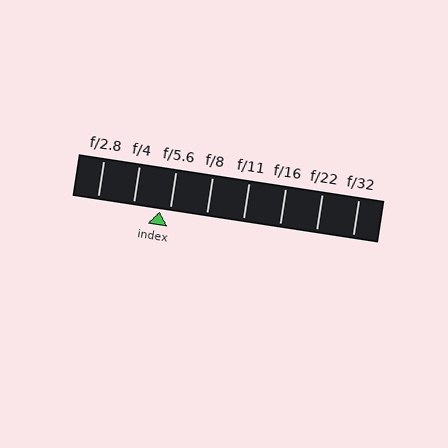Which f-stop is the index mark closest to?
The index mark is closest to f/5.6.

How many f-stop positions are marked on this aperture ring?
There are 8 f-stop positions marked.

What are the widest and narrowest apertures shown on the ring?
The widest aperture shown is f/2.8 and the narrowest is f/32.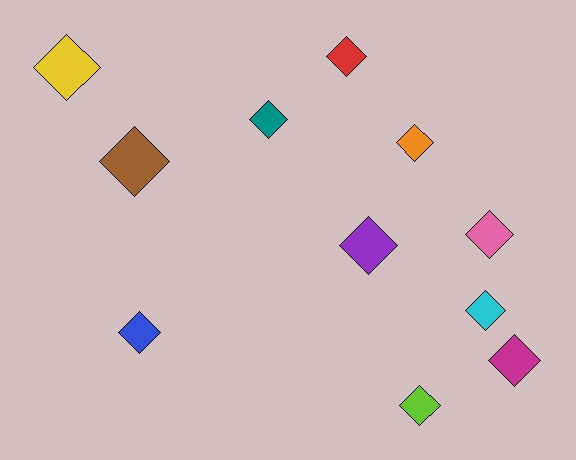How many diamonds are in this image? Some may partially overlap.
There are 11 diamonds.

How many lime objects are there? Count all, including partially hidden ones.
There is 1 lime object.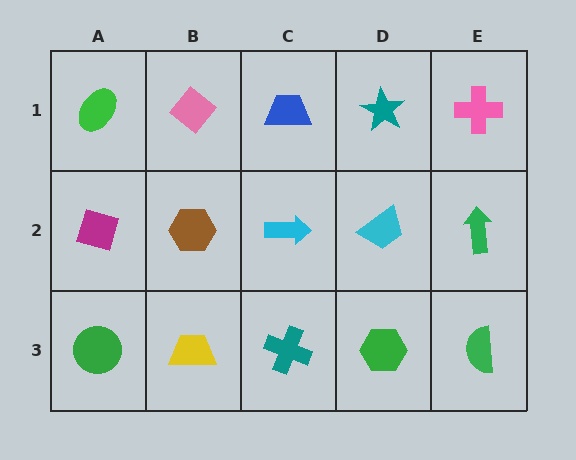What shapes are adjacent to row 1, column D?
A cyan trapezoid (row 2, column D), a blue trapezoid (row 1, column C), a pink cross (row 1, column E).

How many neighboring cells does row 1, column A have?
2.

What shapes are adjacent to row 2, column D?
A teal star (row 1, column D), a green hexagon (row 3, column D), a cyan arrow (row 2, column C), a green arrow (row 2, column E).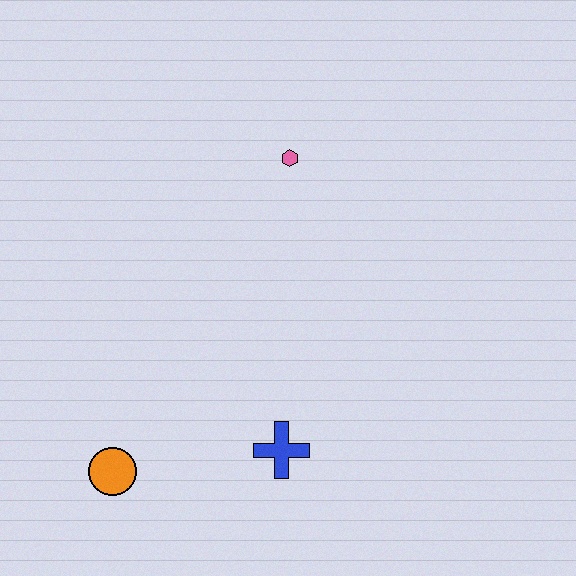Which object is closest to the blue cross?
The orange circle is closest to the blue cross.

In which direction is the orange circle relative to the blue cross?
The orange circle is to the left of the blue cross.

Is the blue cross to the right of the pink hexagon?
No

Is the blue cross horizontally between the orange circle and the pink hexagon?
Yes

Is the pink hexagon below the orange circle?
No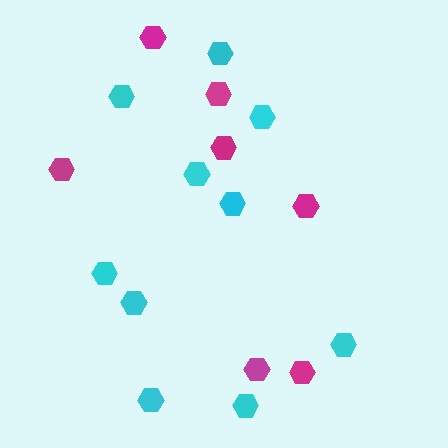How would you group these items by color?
There are 2 groups: one group of cyan hexagons (10) and one group of magenta hexagons (7).